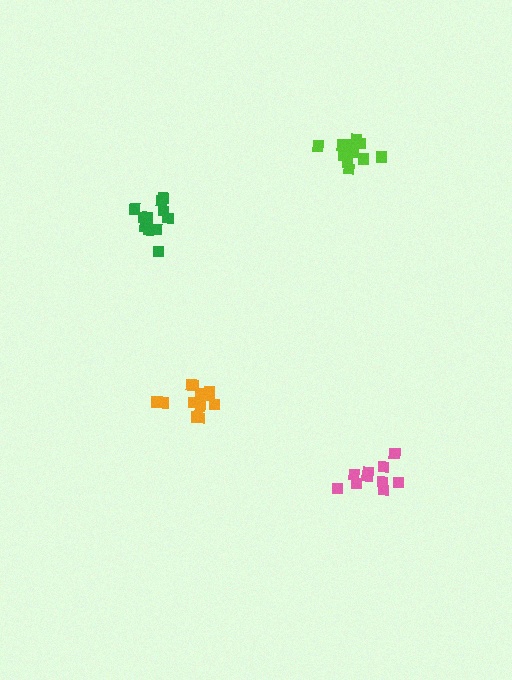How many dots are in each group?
Group 1: 10 dots, Group 2: 12 dots, Group 3: 13 dots, Group 4: 11 dots (46 total).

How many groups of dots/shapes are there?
There are 4 groups.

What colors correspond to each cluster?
The clusters are colored: pink, orange, green, lime.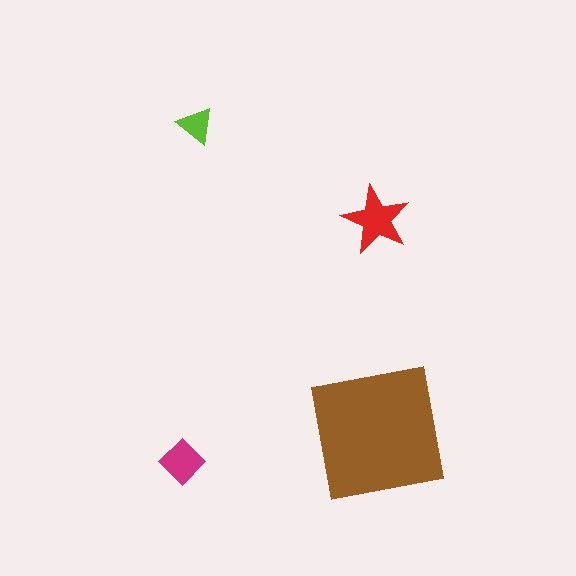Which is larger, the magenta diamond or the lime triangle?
The magenta diamond.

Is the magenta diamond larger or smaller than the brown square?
Smaller.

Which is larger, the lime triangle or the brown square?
The brown square.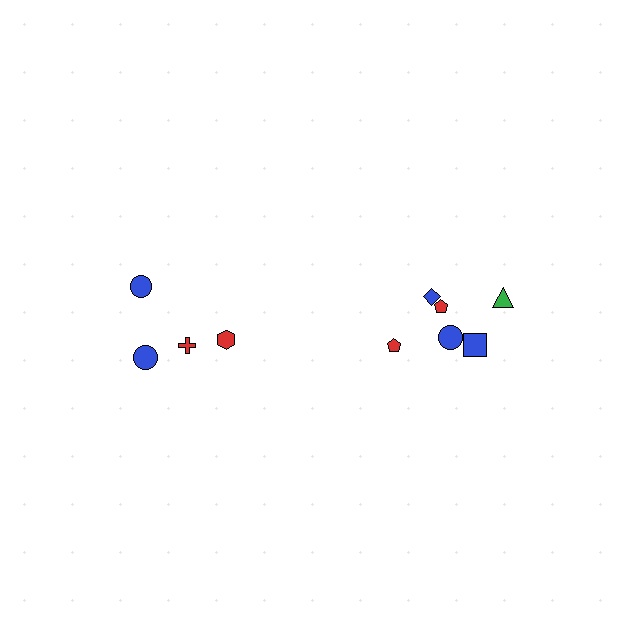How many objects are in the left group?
There are 4 objects.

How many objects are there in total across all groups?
There are 10 objects.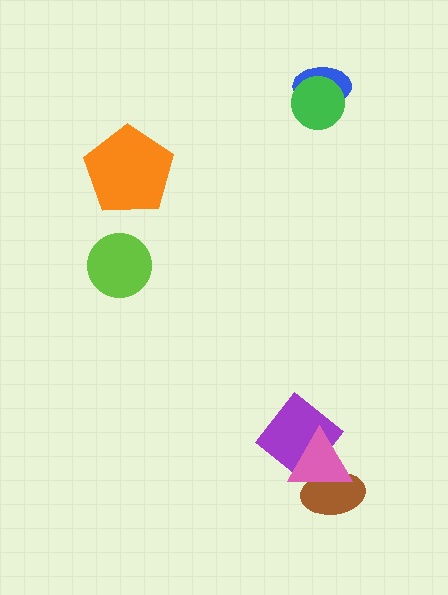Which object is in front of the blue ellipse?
The green circle is in front of the blue ellipse.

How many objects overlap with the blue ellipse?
1 object overlaps with the blue ellipse.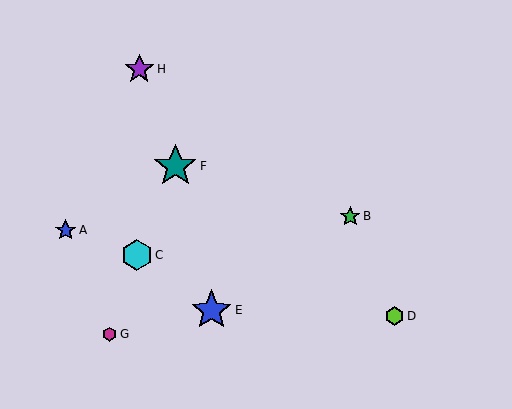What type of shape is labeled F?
Shape F is a teal star.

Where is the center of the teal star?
The center of the teal star is at (175, 166).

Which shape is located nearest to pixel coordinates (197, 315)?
The blue star (labeled E) at (211, 310) is nearest to that location.